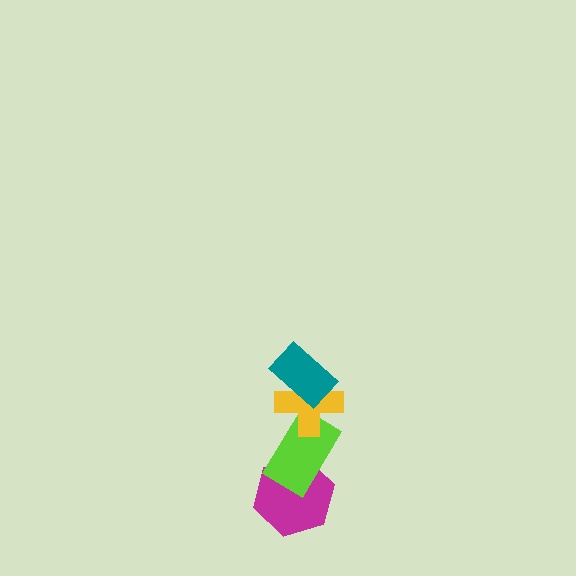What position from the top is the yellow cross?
The yellow cross is 2nd from the top.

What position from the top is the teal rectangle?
The teal rectangle is 1st from the top.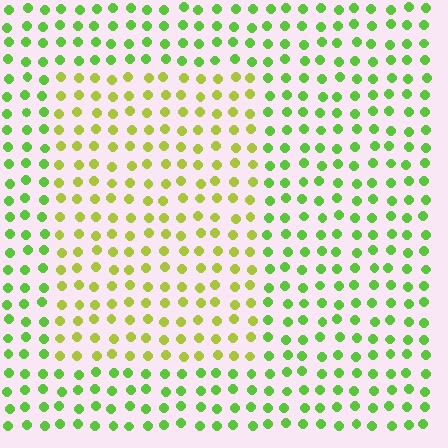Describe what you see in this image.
The image is filled with small lime elements in a uniform arrangement. A rectangle-shaped region is visible where the elements are tinted to a slightly different hue, forming a subtle color boundary.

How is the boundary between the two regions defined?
The boundary is defined purely by a slight shift in hue (about 34 degrees). Spacing, size, and orientation are identical on both sides.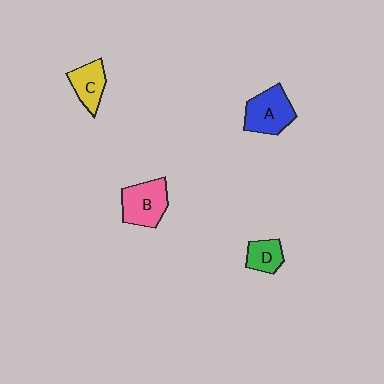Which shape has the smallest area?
Shape D (green).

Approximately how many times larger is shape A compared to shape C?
Approximately 1.4 times.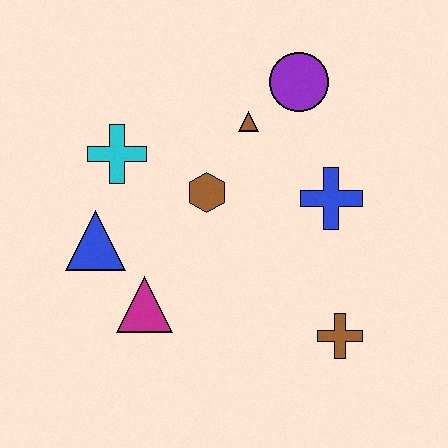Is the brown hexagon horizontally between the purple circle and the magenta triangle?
Yes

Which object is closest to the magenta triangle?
The blue triangle is closest to the magenta triangle.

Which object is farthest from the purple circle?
The magenta triangle is farthest from the purple circle.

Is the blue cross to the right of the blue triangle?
Yes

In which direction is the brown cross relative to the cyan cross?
The brown cross is to the right of the cyan cross.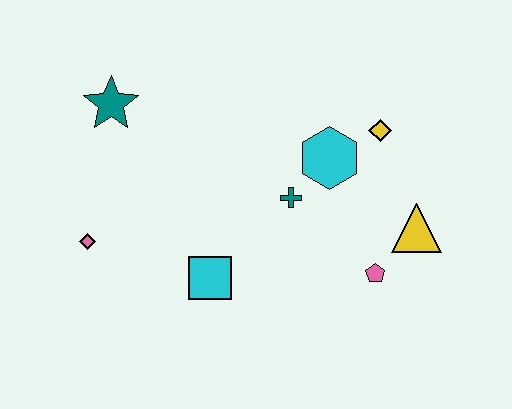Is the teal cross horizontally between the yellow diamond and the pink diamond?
Yes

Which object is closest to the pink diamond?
The cyan square is closest to the pink diamond.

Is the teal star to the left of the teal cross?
Yes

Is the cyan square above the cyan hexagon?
No